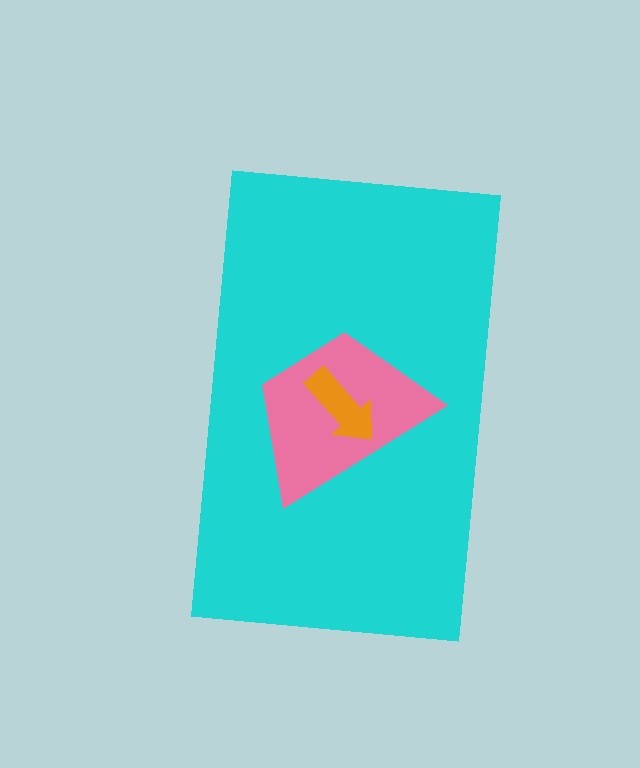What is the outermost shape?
The cyan rectangle.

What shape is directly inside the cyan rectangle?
The pink trapezoid.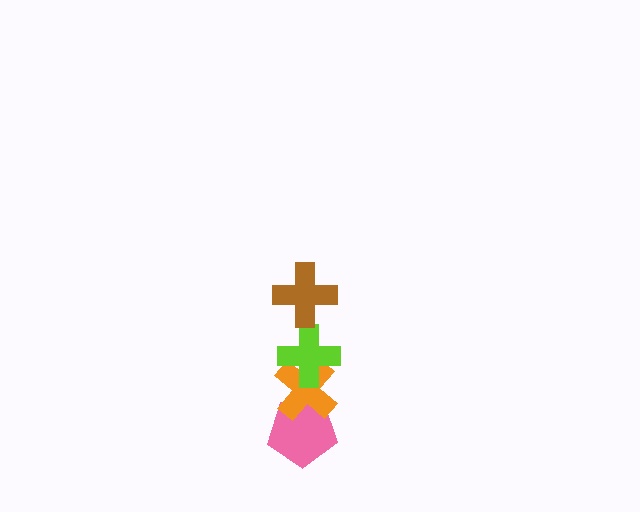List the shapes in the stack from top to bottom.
From top to bottom: the brown cross, the lime cross, the orange cross, the pink pentagon.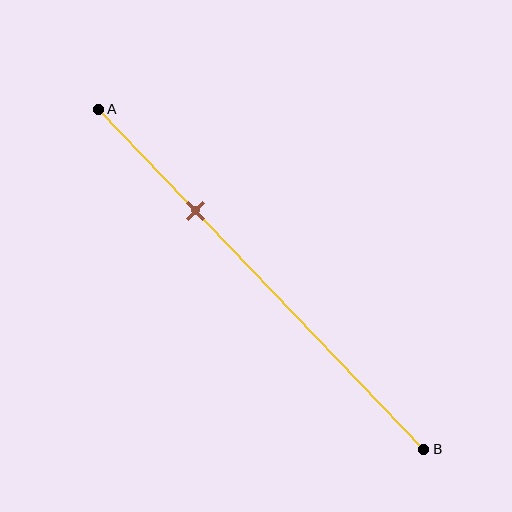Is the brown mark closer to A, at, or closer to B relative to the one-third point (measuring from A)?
The brown mark is closer to point A than the one-third point of segment AB.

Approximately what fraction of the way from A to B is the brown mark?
The brown mark is approximately 30% of the way from A to B.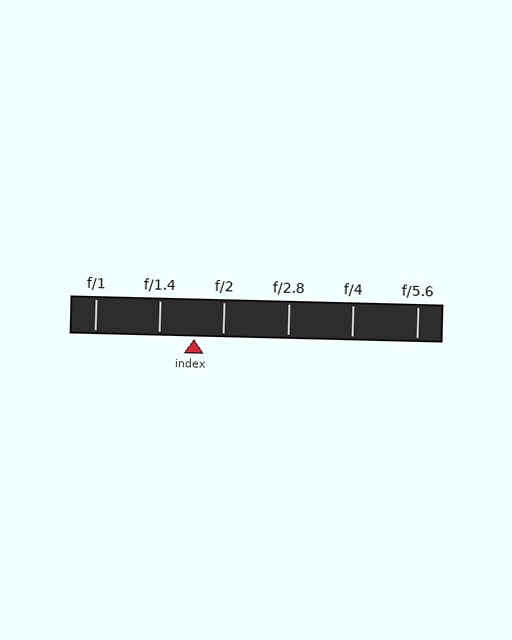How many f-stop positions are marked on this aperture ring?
There are 6 f-stop positions marked.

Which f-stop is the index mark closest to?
The index mark is closest to f/2.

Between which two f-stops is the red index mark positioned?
The index mark is between f/1.4 and f/2.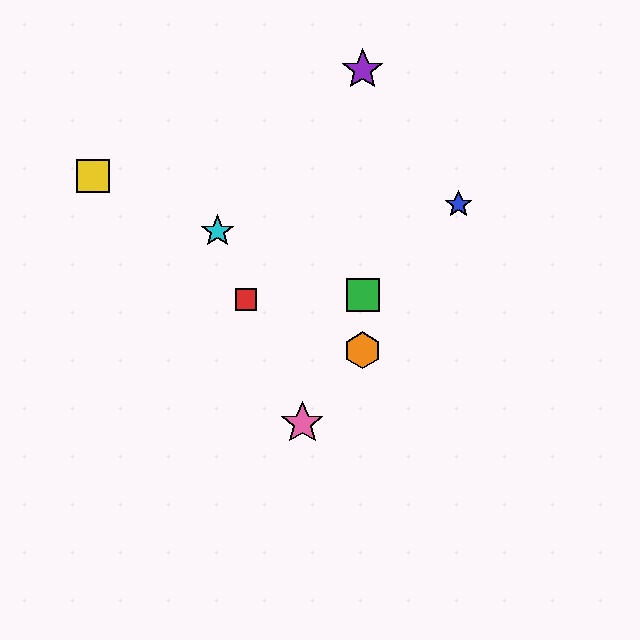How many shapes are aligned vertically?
3 shapes (the green square, the purple star, the orange hexagon) are aligned vertically.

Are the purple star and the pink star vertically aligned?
No, the purple star is at x≈363 and the pink star is at x≈302.